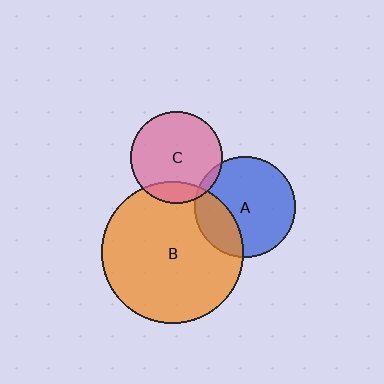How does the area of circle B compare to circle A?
Approximately 2.0 times.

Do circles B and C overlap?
Yes.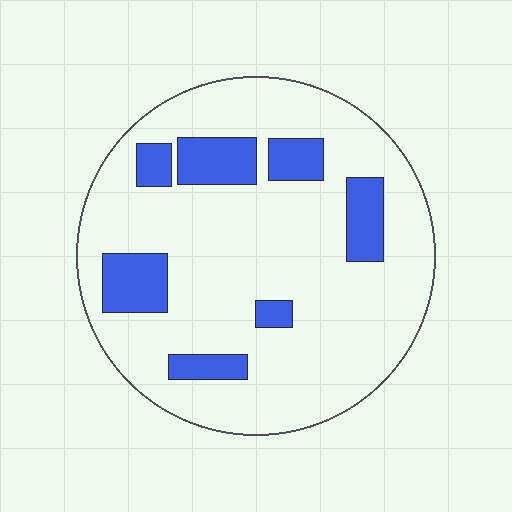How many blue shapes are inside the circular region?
7.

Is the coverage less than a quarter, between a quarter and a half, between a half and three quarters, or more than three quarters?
Less than a quarter.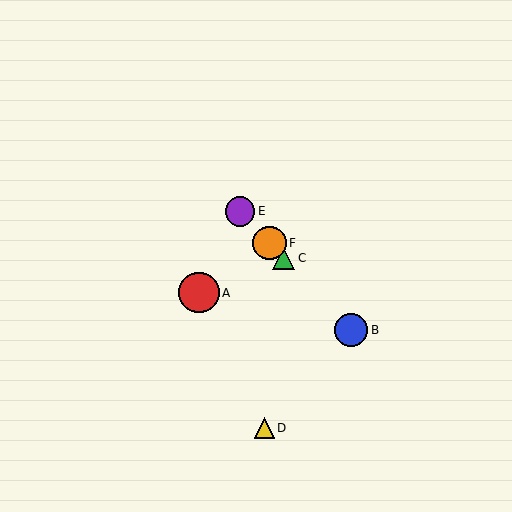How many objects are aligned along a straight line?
4 objects (B, C, E, F) are aligned along a straight line.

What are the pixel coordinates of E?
Object E is at (240, 211).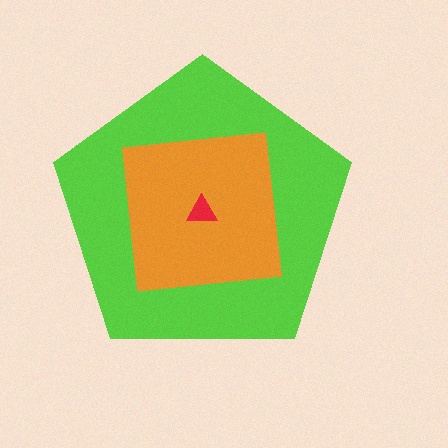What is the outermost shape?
The lime pentagon.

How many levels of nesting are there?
3.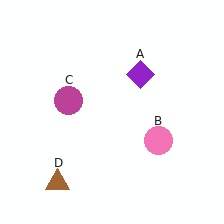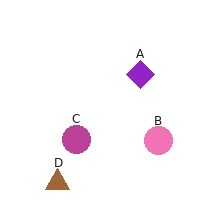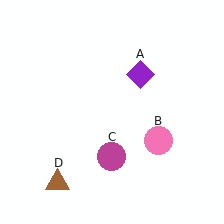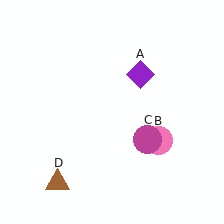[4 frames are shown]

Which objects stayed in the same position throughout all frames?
Purple diamond (object A) and pink circle (object B) and brown triangle (object D) remained stationary.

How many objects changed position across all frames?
1 object changed position: magenta circle (object C).